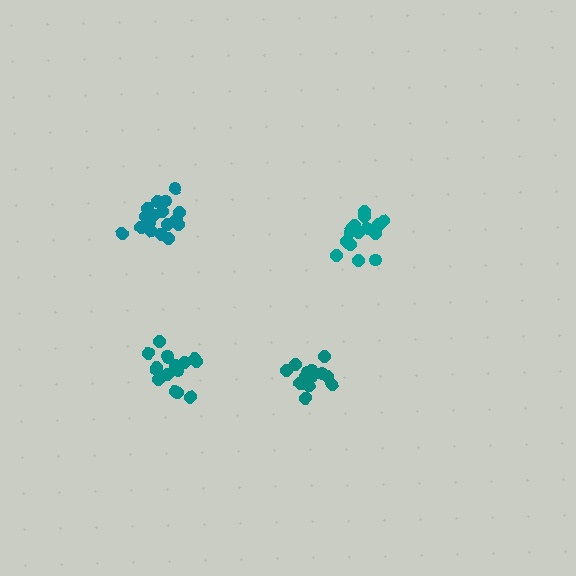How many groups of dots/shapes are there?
There are 4 groups.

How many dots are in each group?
Group 1: 15 dots, Group 2: 17 dots, Group 3: 18 dots, Group 4: 15 dots (65 total).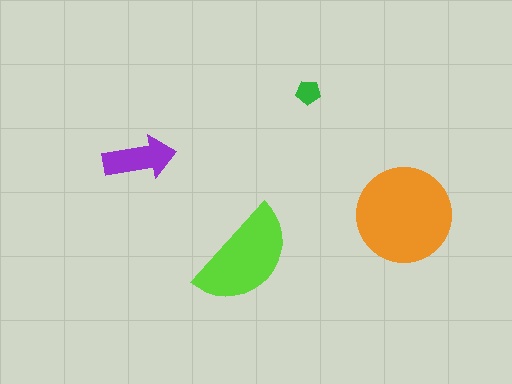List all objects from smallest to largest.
The green pentagon, the purple arrow, the lime semicircle, the orange circle.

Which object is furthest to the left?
The purple arrow is leftmost.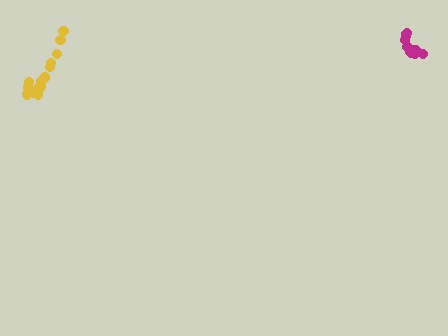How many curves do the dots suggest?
There are 2 distinct paths.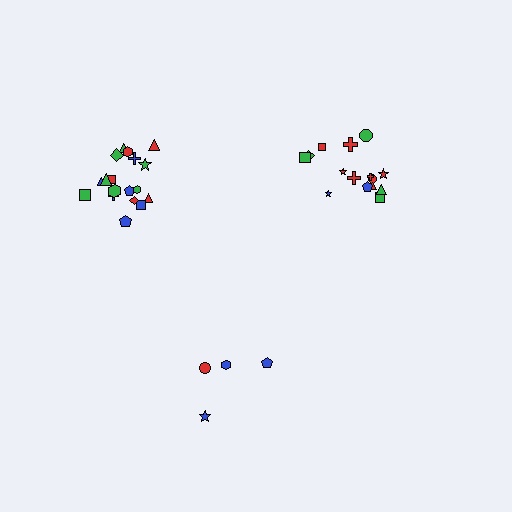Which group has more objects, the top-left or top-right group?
The top-left group.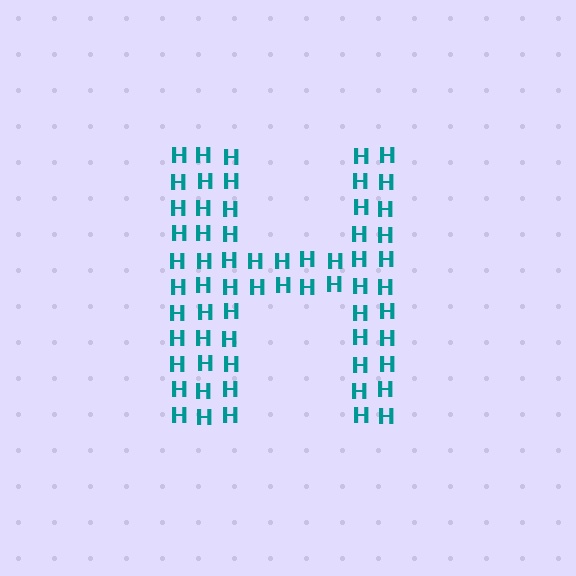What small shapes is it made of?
It is made of small letter H's.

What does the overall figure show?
The overall figure shows the letter H.